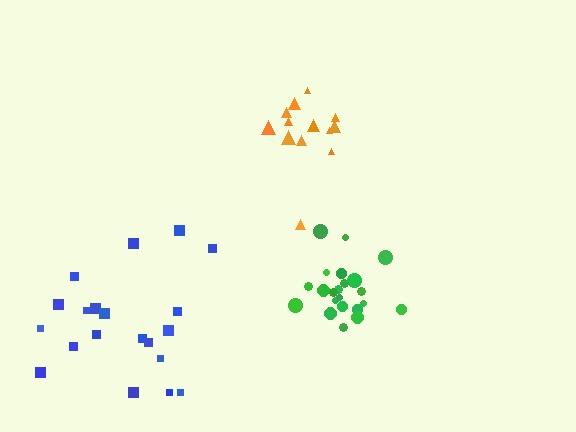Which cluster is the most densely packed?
Green.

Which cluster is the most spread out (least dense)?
Blue.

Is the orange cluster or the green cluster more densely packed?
Green.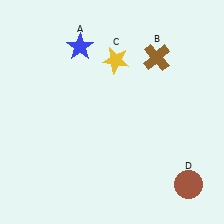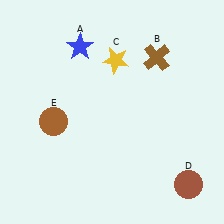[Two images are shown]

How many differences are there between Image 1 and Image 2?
There is 1 difference between the two images.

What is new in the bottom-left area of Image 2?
A brown circle (E) was added in the bottom-left area of Image 2.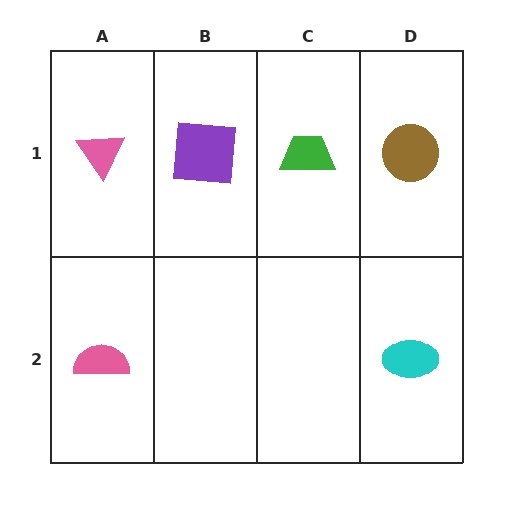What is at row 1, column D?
A brown circle.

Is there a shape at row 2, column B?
No, that cell is empty.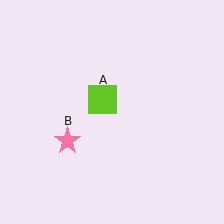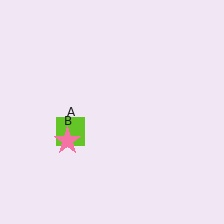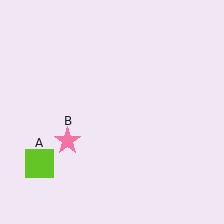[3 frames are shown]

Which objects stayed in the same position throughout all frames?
Pink star (object B) remained stationary.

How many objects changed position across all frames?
1 object changed position: lime square (object A).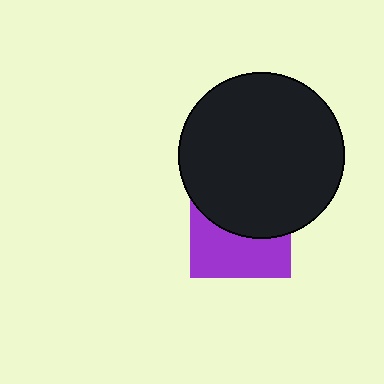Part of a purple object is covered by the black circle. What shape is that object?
It is a square.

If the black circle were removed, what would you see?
You would see the complete purple square.